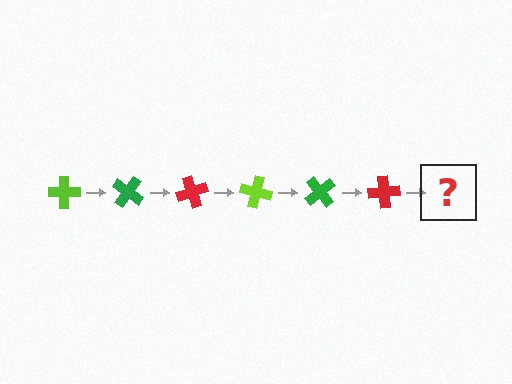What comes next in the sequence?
The next element should be a lime cross, rotated 210 degrees from the start.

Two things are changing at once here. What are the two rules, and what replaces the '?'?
The two rules are that it rotates 35 degrees each step and the color cycles through lime, green, and red. The '?' should be a lime cross, rotated 210 degrees from the start.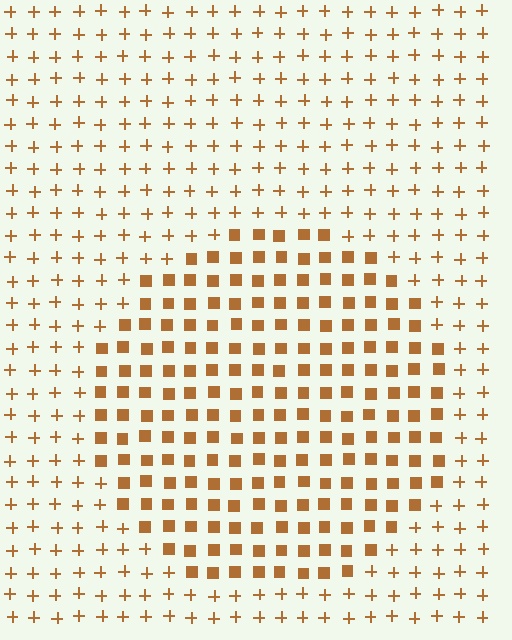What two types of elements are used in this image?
The image uses squares inside the circle region and plus signs outside it.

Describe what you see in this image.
The image is filled with small brown elements arranged in a uniform grid. A circle-shaped region contains squares, while the surrounding area contains plus signs. The boundary is defined purely by the change in element shape.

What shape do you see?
I see a circle.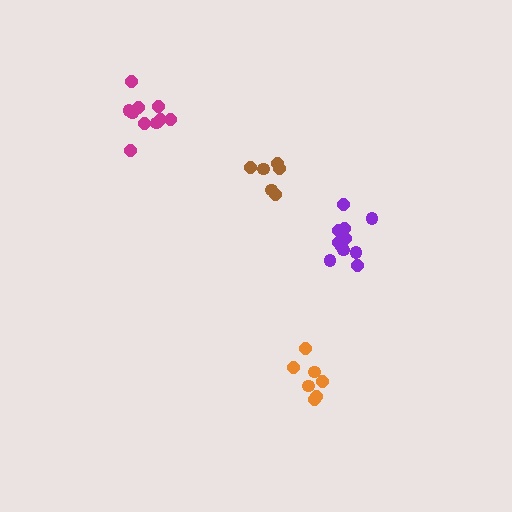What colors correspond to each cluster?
The clusters are colored: purple, orange, brown, magenta.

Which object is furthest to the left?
The magenta cluster is leftmost.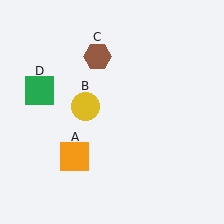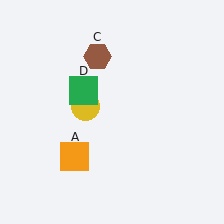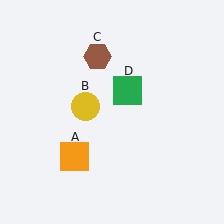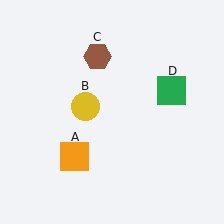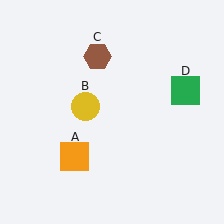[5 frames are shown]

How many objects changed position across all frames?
1 object changed position: green square (object D).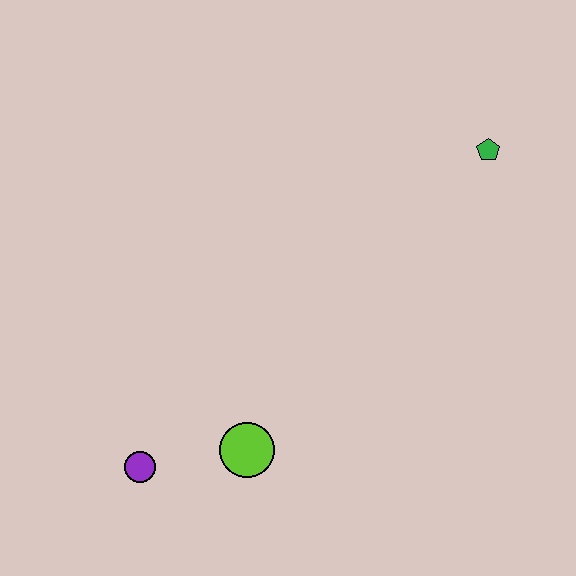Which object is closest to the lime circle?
The purple circle is closest to the lime circle.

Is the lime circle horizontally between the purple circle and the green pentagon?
Yes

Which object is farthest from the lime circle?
The green pentagon is farthest from the lime circle.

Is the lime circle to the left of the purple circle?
No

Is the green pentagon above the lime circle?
Yes